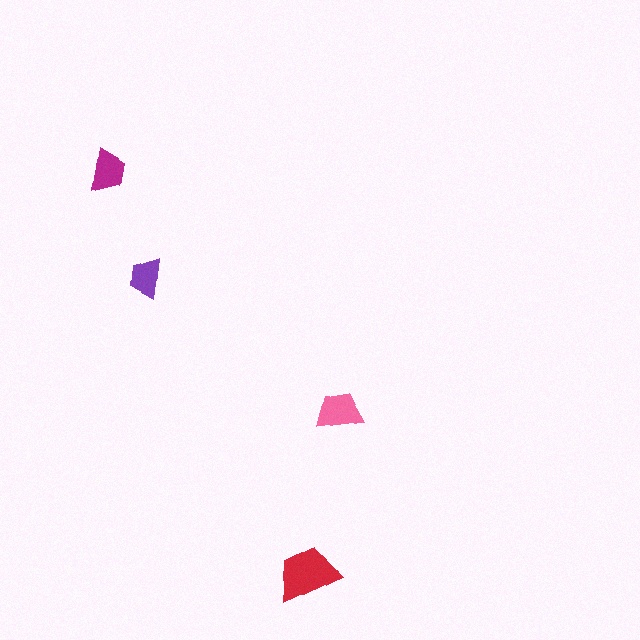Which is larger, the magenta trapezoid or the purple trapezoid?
The magenta one.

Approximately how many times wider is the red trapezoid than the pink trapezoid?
About 1.5 times wider.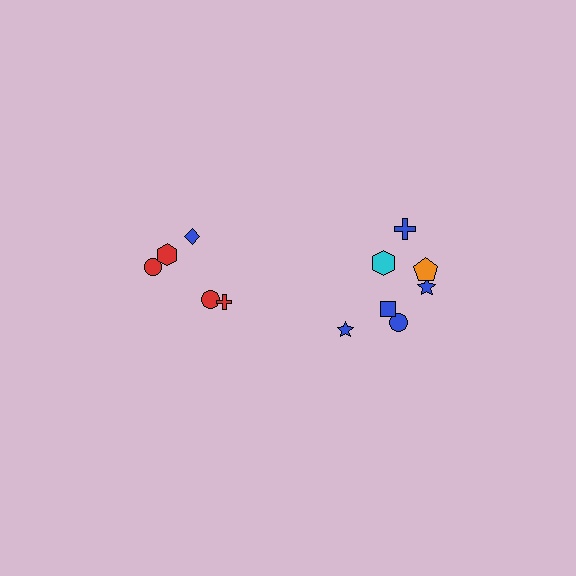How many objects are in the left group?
There are 5 objects.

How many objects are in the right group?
There are 7 objects.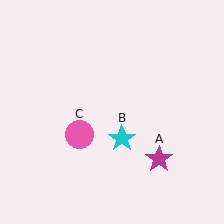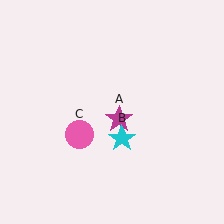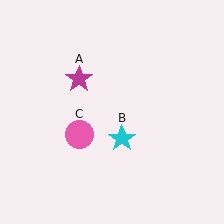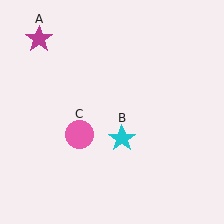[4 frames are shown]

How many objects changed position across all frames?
1 object changed position: magenta star (object A).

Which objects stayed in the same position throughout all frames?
Cyan star (object B) and pink circle (object C) remained stationary.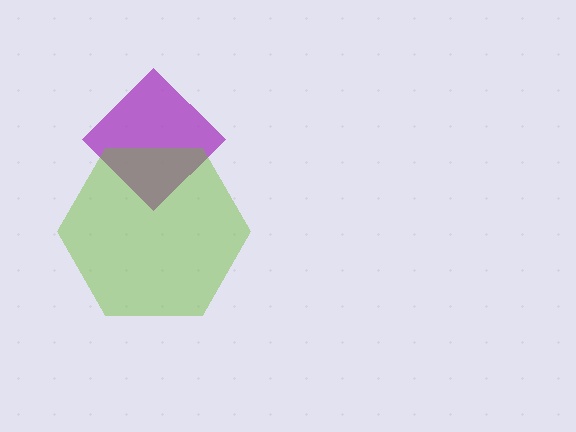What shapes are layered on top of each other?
The layered shapes are: a purple diamond, a lime hexagon.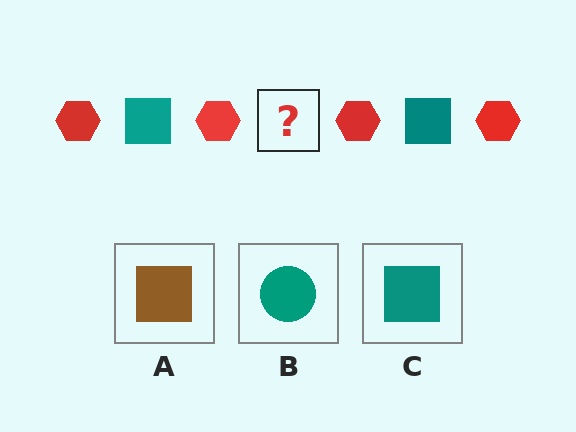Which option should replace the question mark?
Option C.